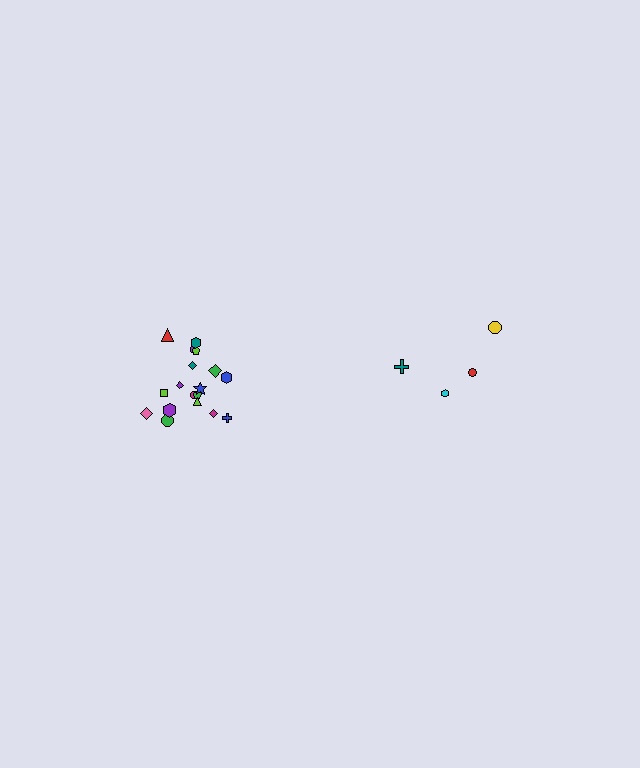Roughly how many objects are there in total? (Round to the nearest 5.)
Roughly 20 objects in total.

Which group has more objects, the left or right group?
The left group.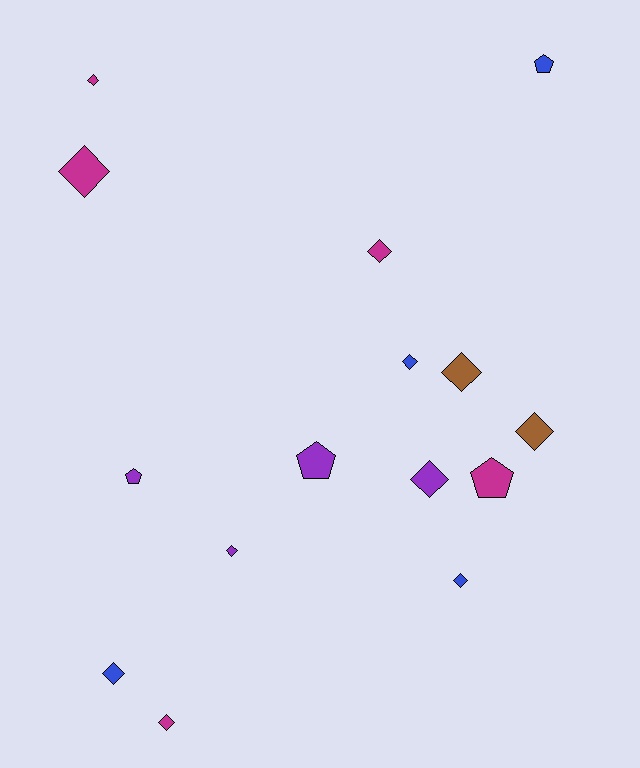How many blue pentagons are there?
There is 1 blue pentagon.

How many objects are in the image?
There are 15 objects.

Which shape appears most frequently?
Diamond, with 11 objects.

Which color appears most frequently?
Magenta, with 5 objects.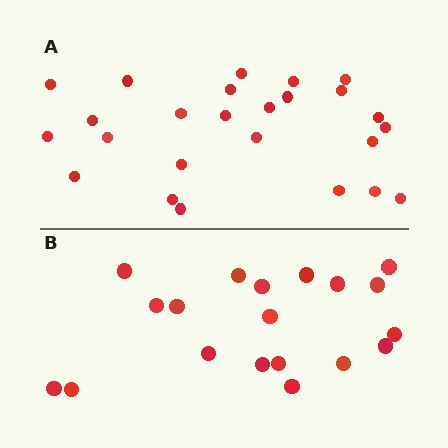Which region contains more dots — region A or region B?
Region A (the top region) has more dots.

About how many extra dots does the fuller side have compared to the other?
Region A has about 6 more dots than region B.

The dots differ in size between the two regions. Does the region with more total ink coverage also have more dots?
No. Region B has more total ink coverage because its dots are larger, but region A actually contains more individual dots. Total area can be misleading — the number of items is what matters here.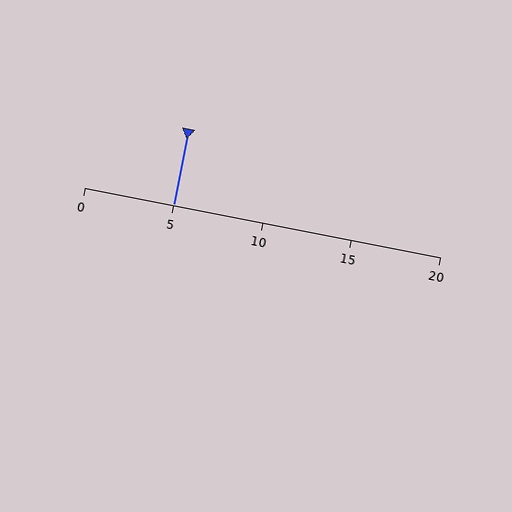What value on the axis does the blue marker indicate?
The marker indicates approximately 5.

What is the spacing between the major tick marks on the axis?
The major ticks are spaced 5 apart.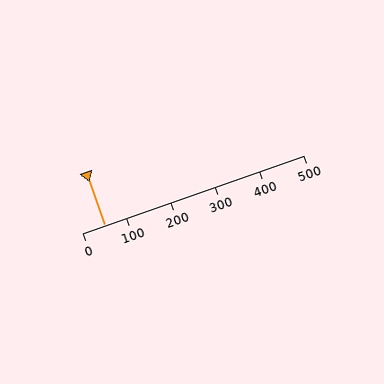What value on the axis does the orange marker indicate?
The marker indicates approximately 50.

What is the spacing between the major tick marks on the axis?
The major ticks are spaced 100 apart.